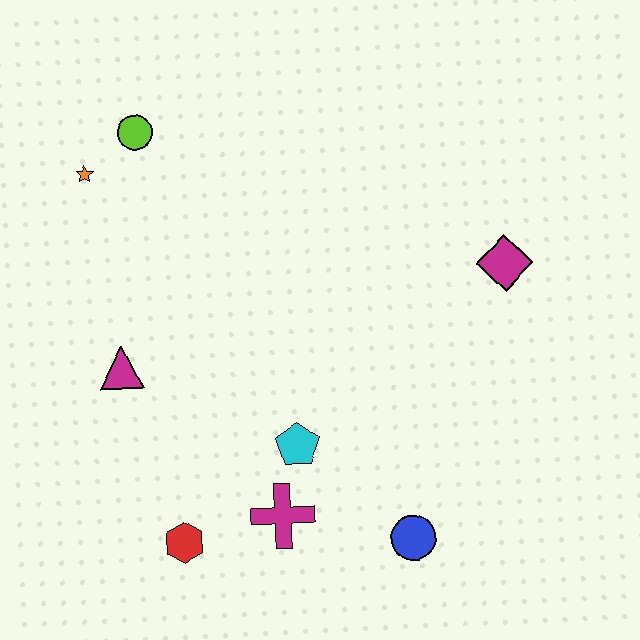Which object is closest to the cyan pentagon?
The magenta cross is closest to the cyan pentagon.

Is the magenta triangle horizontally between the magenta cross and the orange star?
Yes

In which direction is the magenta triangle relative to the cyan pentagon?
The magenta triangle is to the left of the cyan pentagon.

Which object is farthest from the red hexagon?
The magenta diamond is farthest from the red hexagon.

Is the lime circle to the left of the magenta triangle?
No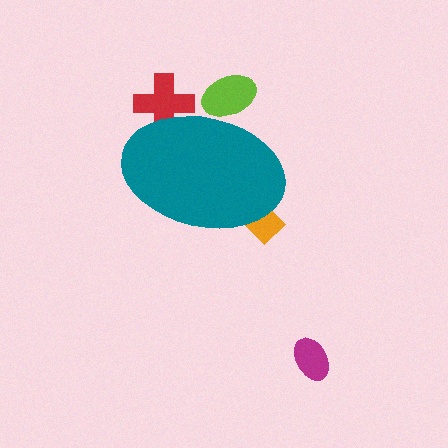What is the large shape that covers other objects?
A teal ellipse.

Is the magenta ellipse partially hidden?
No, the magenta ellipse is fully visible.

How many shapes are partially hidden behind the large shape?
3 shapes are partially hidden.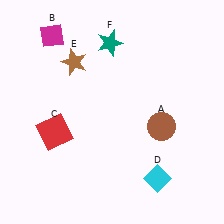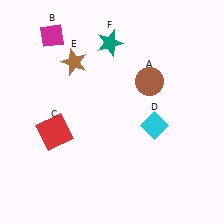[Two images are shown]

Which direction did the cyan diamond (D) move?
The cyan diamond (D) moved up.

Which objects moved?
The objects that moved are: the brown circle (A), the cyan diamond (D).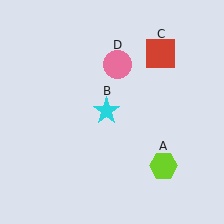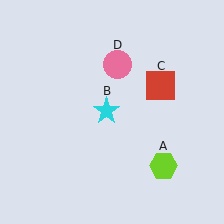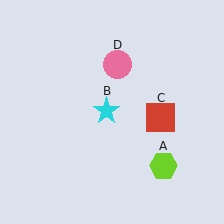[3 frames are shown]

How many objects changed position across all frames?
1 object changed position: red square (object C).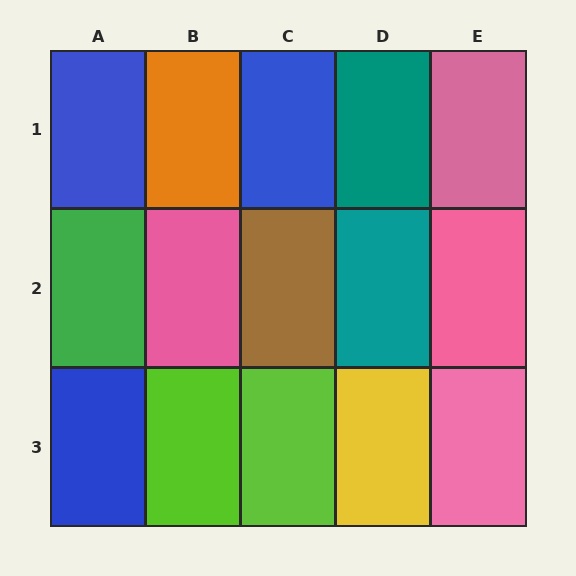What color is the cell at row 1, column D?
Teal.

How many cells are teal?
2 cells are teal.